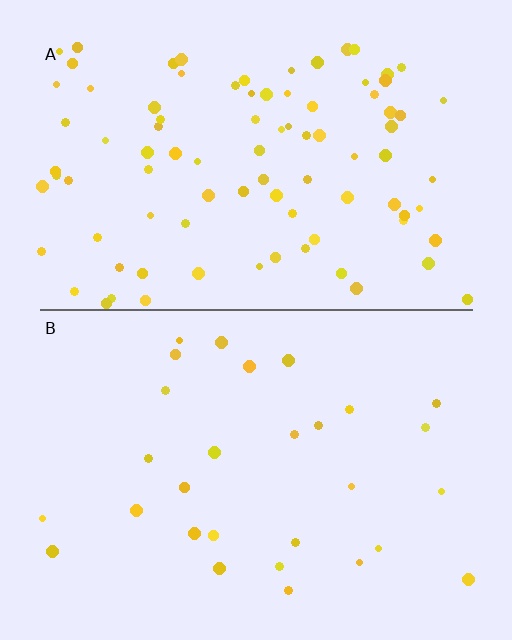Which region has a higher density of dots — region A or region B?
A (the top).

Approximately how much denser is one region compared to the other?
Approximately 3.1× — region A over region B.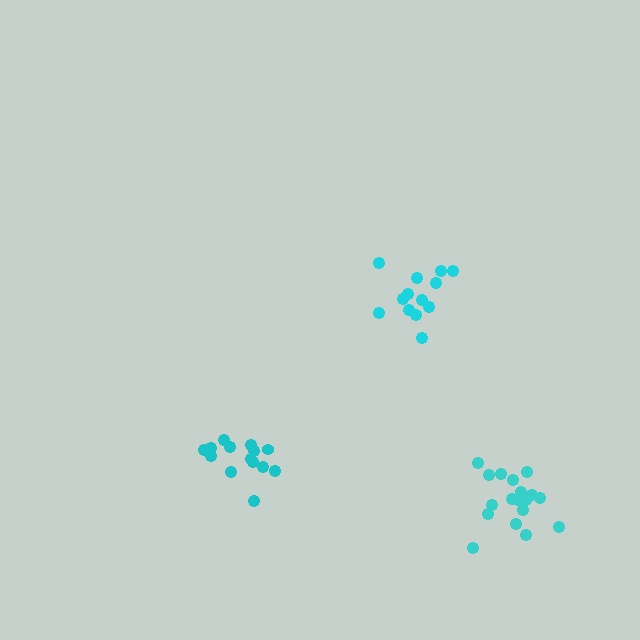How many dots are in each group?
Group 1: 13 dots, Group 2: 18 dots, Group 3: 14 dots (45 total).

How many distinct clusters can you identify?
There are 3 distinct clusters.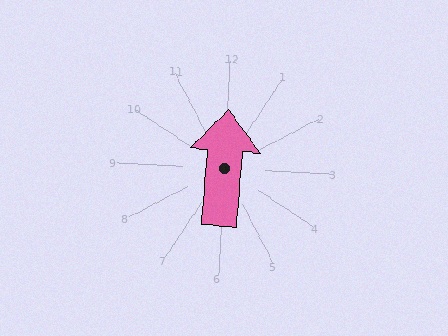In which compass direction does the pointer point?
North.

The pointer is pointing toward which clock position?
Roughly 12 o'clock.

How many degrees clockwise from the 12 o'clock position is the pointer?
Approximately 2 degrees.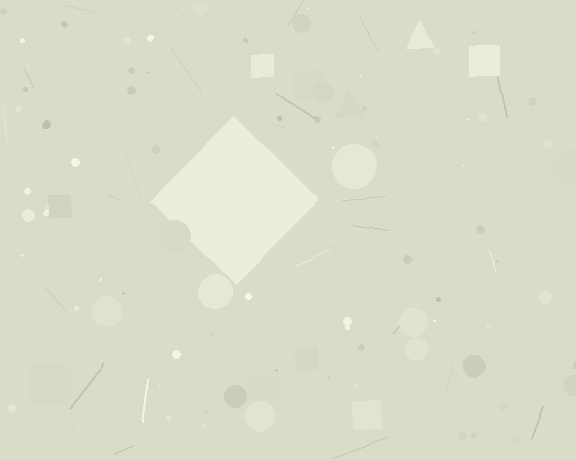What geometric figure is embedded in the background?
A diamond is embedded in the background.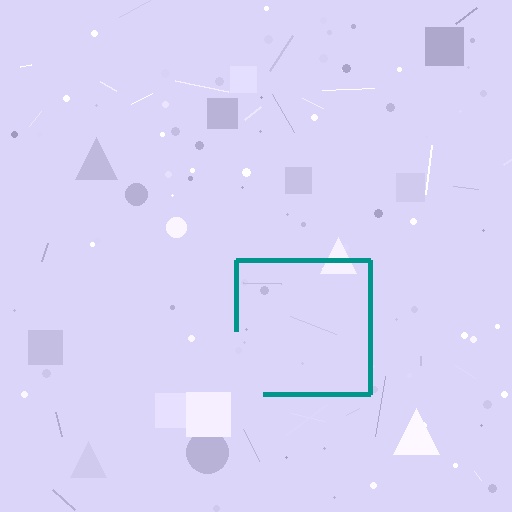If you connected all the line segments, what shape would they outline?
They would outline a square.